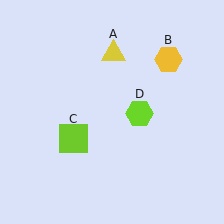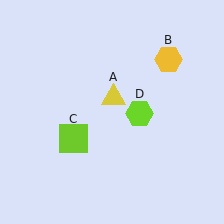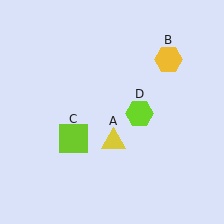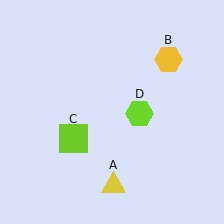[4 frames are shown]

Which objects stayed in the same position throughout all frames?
Yellow hexagon (object B) and lime square (object C) and lime hexagon (object D) remained stationary.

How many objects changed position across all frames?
1 object changed position: yellow triangle (object A).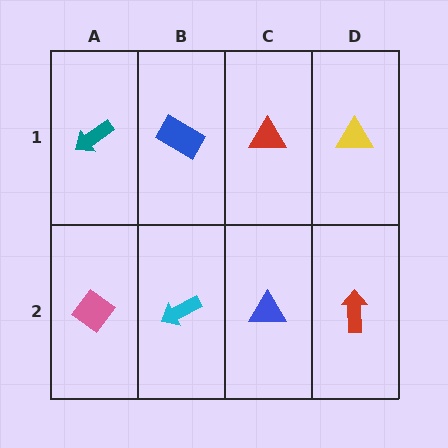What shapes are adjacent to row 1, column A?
A pink diamond (row 2, column A), a blue rectangle (row 1, column B).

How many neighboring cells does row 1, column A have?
2.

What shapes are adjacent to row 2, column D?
A yellow triangle (row 1, column D), a blue triangle (row 2, column C).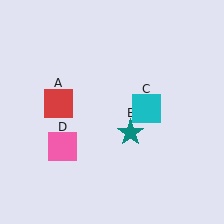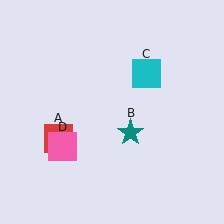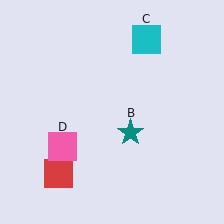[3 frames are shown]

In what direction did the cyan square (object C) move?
The cyan square (object C) moved up.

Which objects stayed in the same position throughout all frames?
Teal star (object B) and pink square (object D) remained stationary.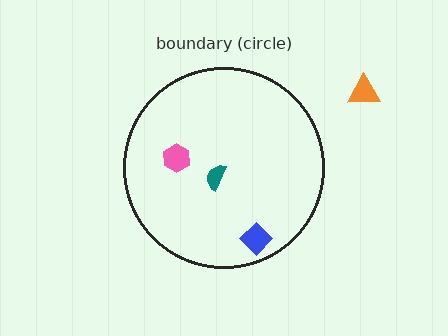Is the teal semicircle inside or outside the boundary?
Inside.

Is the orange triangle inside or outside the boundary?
Outside.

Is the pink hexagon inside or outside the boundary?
Inside.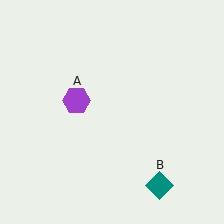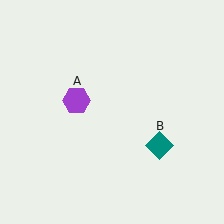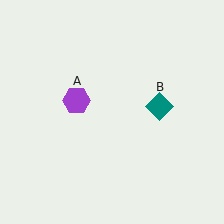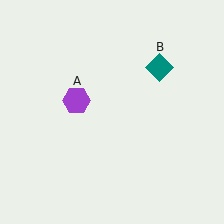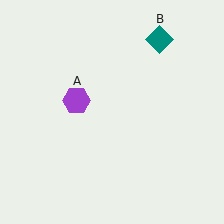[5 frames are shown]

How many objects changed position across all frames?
1 object changed position: teal diamond (object B).